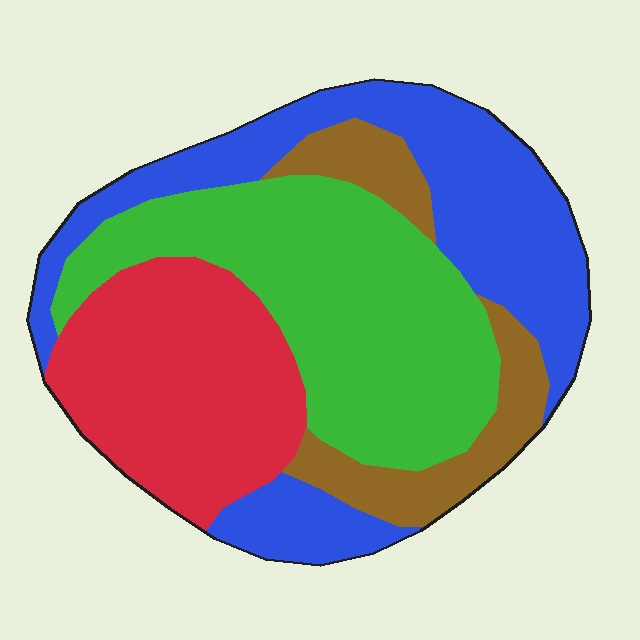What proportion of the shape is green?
Green takes up about one third (1/3) of the shape.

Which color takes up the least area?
Brown, at roughly 15%.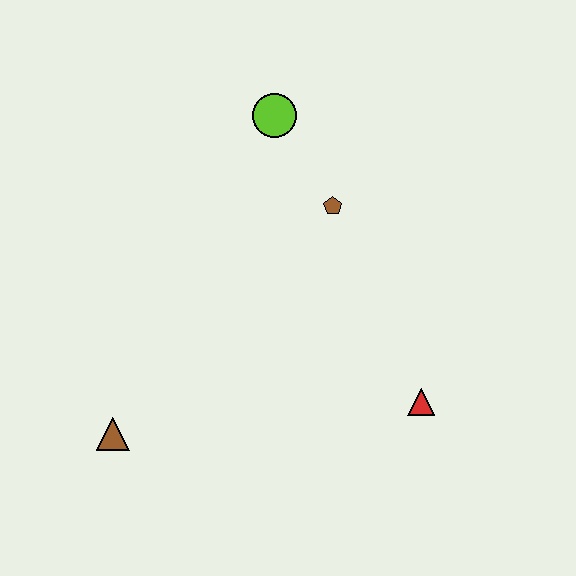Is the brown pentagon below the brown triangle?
No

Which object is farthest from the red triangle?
The lime circle is farthest from the red triangle.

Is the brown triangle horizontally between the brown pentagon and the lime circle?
No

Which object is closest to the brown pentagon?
The lime circle is closest to the brown pentagon.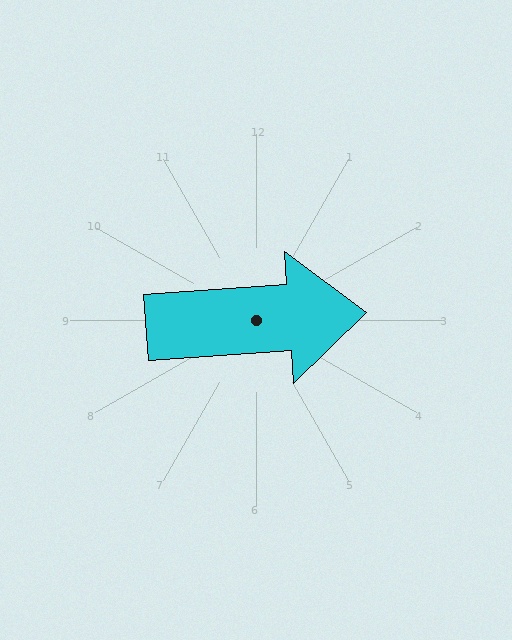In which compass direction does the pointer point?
East.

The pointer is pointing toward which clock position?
Roughly 3 o'clock.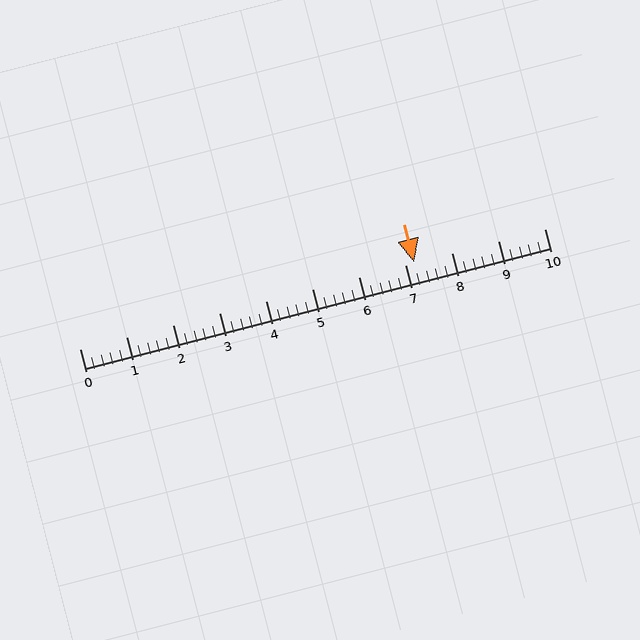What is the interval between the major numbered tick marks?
The major tick marks are spaced 1 units apart.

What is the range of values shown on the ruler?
The ruler shows values from 0 to 10.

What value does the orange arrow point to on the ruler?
The orange arrow points to approximately 7.2.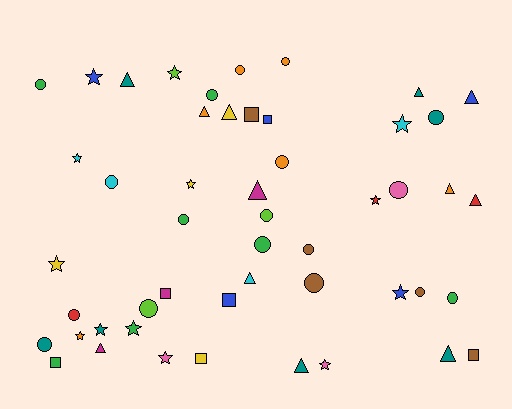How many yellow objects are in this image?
There are 4 yellow objects.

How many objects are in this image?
There are 50 objects.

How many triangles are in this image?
There are 12 triangles.